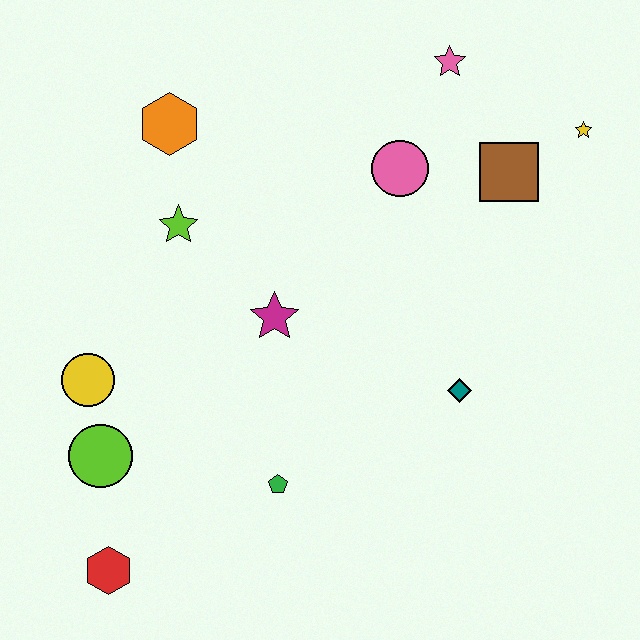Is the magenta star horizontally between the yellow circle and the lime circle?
No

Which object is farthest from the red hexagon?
The yellow star is farthest from the red hexagon.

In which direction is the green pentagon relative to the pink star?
The green pentagon is below the pink star.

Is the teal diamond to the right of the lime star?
Yes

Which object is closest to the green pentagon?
The magenta star is closest to the green pentagon.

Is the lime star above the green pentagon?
Yes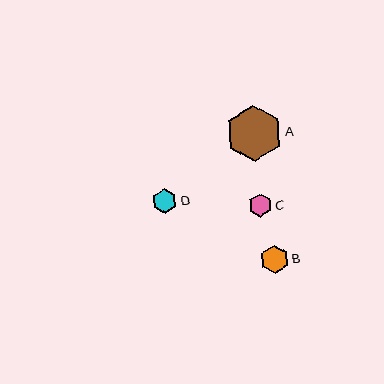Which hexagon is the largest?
Hexagon A is the largest with a size of approximately 57 pixels.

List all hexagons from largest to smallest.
From largest to smallest: A, B, D, C.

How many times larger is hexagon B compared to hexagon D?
Hexagon B is approximately 1.2 times the size of hexagon D.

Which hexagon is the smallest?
Hexagon C is the smallest with a size of approximately 23 pixels.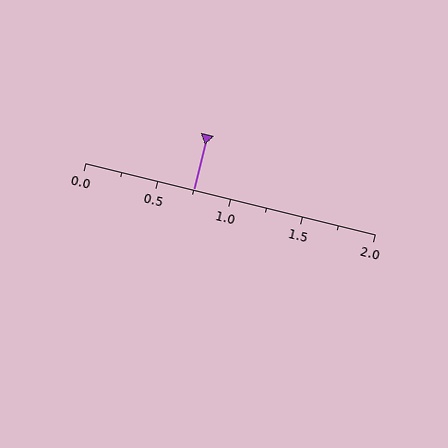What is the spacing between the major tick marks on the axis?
The major ticks are spaced 0.5 apart.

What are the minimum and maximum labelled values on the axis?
The axis runs from 0.0 to 2.0.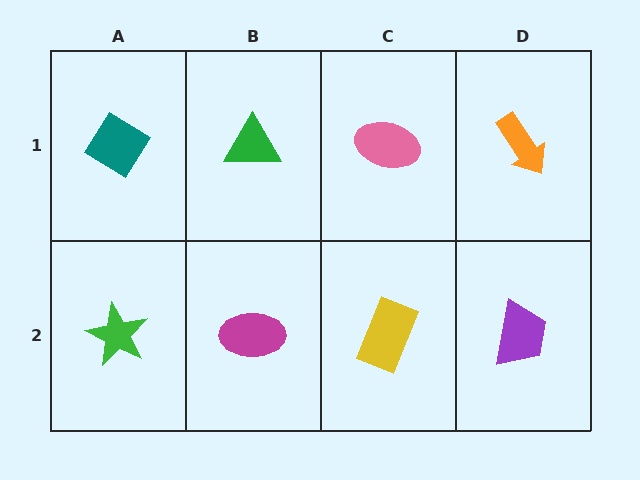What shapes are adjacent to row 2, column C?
A pink ellipse (row 1, column C), a magenta ellipse (row 2, column B), a purple trapezoid (row 2, column D).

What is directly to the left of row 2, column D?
A yellow rectangle.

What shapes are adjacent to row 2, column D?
An orange arrow (row 1, column D), a yellow rectangle (row 2, column C).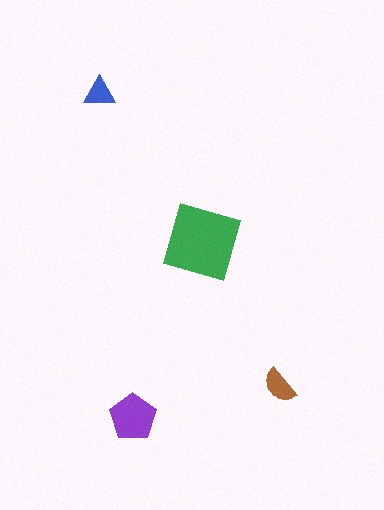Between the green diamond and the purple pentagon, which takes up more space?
The green diamond.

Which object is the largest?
The green diamond.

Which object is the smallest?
The blue triangle.